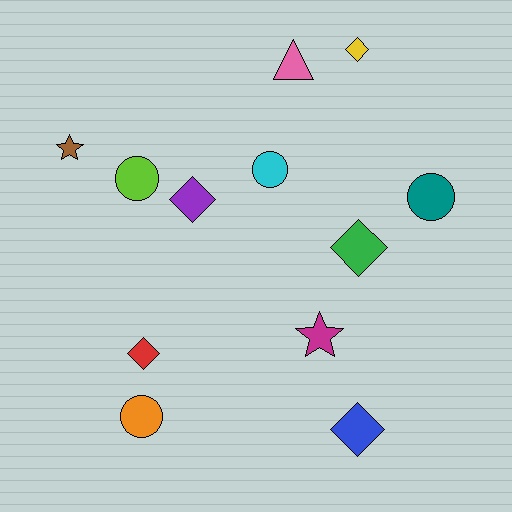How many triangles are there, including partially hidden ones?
There is 1 triangle.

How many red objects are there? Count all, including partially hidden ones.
There is 1 red object.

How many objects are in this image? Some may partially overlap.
There are 12 objects.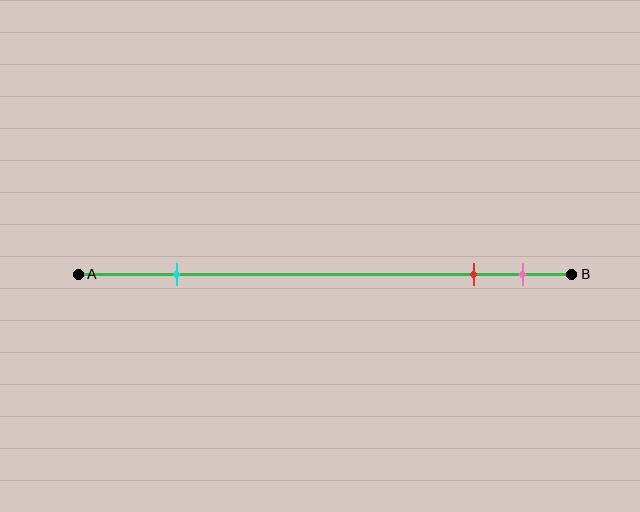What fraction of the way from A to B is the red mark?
The red mark is approximately 80% (0.8) of the way from A to B.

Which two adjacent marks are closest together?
The red and pink marks are the closest adjacent pair.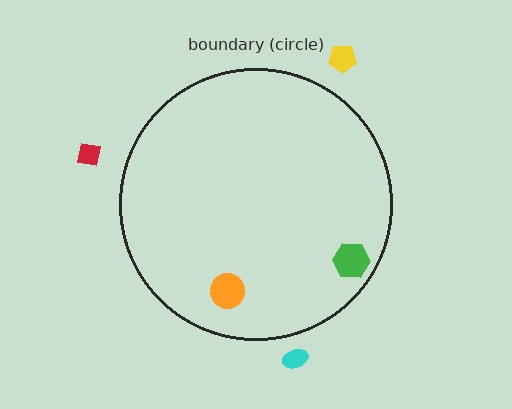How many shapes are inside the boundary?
2 inside, 3 outside.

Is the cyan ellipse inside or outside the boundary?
Outside.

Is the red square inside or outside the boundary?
Outside.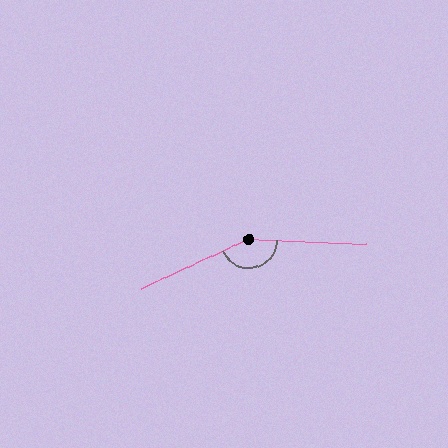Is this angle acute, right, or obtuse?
It is obtuse.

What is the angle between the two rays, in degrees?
Approximately 153 degrees.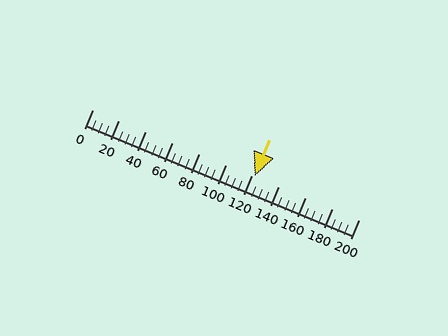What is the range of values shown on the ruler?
The ruler shows values from 0 to 200.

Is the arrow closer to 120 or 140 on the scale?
The arrow is closer to 120.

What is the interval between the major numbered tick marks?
The major tick marks are spaced 20 units apart.